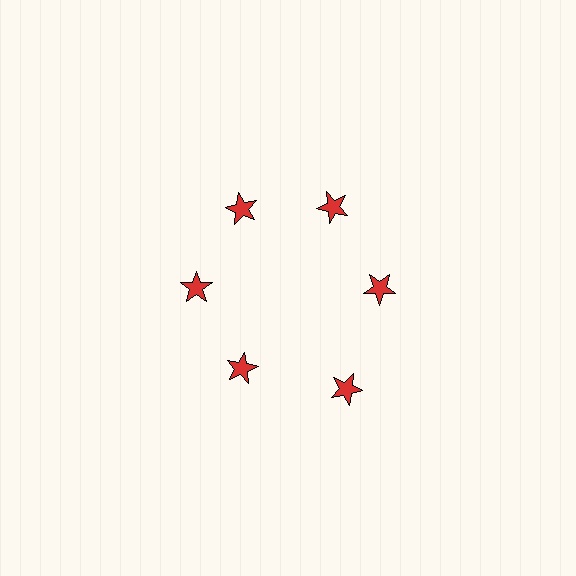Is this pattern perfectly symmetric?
No. The 6 red stars are arranged in a ring, but one element near the 5 o'clock position is pushed outward from the center, breaking the 6-fold rotational symmetry.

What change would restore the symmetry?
The symmetry would be restored by moving it inward, back onto the ring so that all 6 stars sit at equal angles and equal distance from the center.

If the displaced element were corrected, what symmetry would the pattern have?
It would have 6-fold rotational symmetry — the pattern would map onto itself every 60 degrees.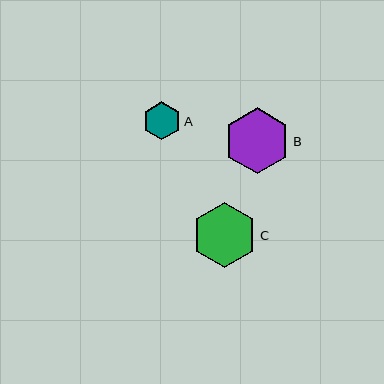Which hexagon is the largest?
Hexagon B is the largest with a size of approximately 66 pixels.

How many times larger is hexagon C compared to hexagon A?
Hexagon C is approximately 1.7 times the size of hexagon A.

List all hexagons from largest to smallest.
From largest to smallest: B, C, A.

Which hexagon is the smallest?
Hexagon A is the smallest with a size of approximately 38 pixels.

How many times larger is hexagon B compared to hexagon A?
Hexagon B is approximately 1.7 times the size of hexagon A.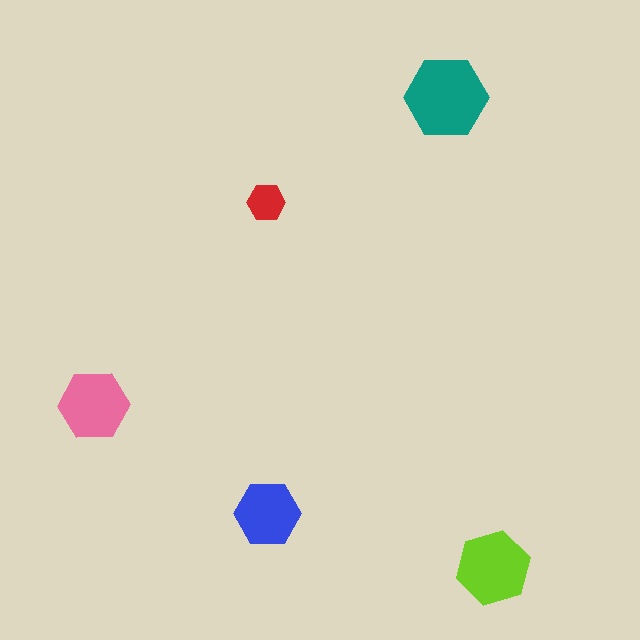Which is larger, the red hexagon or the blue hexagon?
The blue one.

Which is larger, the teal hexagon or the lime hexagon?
The teal one.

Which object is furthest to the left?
The pink hexagon is leftmost.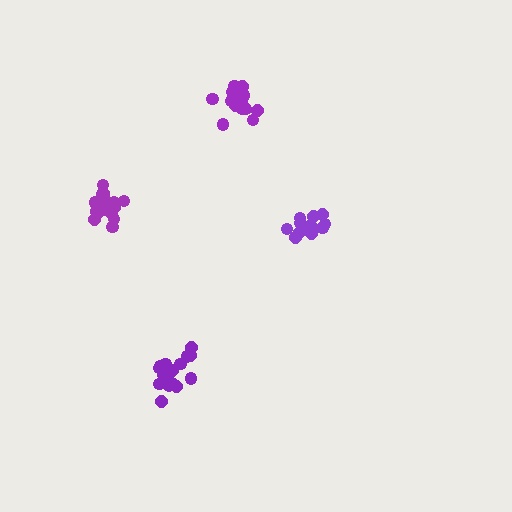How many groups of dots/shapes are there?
There are 4 groups.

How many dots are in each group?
Group 1: 13 dots, Group 2: 17 dots, Group 3: 17 dots, Group 4: 17 dots (64 total).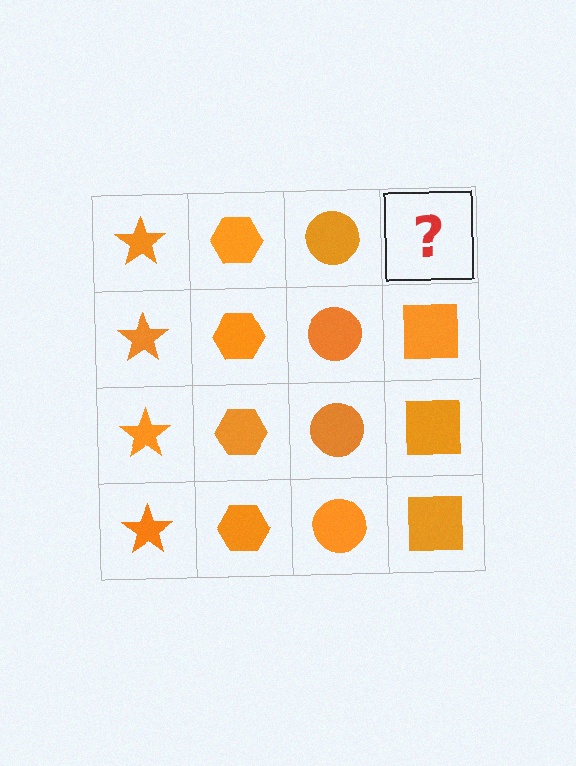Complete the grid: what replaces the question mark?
The question mark should be replaced with an orange square.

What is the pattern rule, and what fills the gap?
The rule is that each column has a consistent shape. The gap should be filled with an orange square.